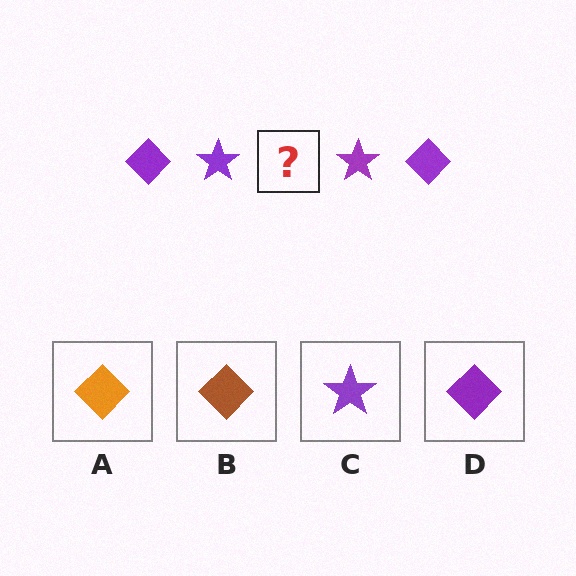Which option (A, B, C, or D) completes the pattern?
D.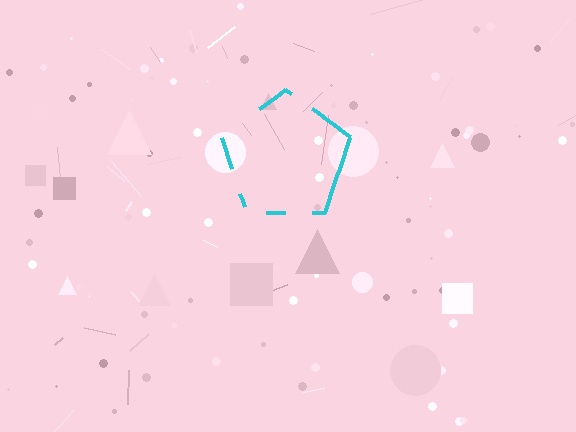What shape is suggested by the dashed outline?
The dashed outline suggests a pentagon.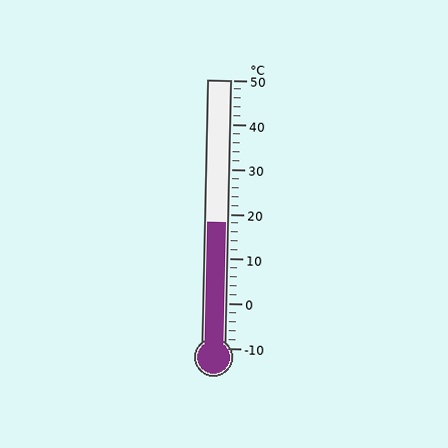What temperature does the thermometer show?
The thermometer shows approximately 18°C.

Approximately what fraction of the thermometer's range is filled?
The thermometer is filled to approximately 45% of its range.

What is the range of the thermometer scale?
The thermometer scale ranges from -10°C to 50°C.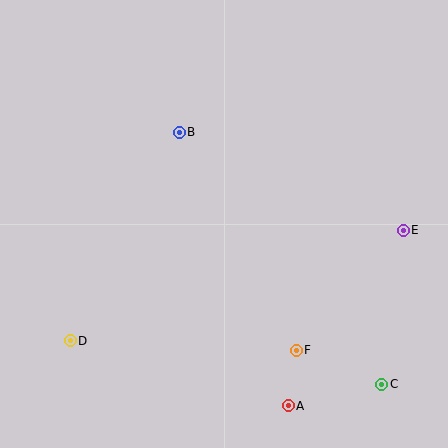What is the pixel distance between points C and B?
The distance between C and B is 324 pixels.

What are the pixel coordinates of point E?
Point E is at (403, 230).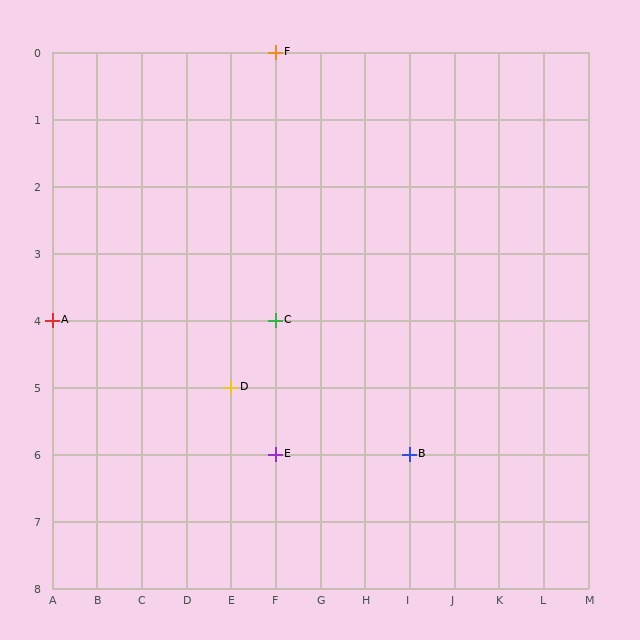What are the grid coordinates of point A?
Point A is at grid coordinates (A, 4).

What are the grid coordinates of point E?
Point E is at grid coordinates (F, 6).